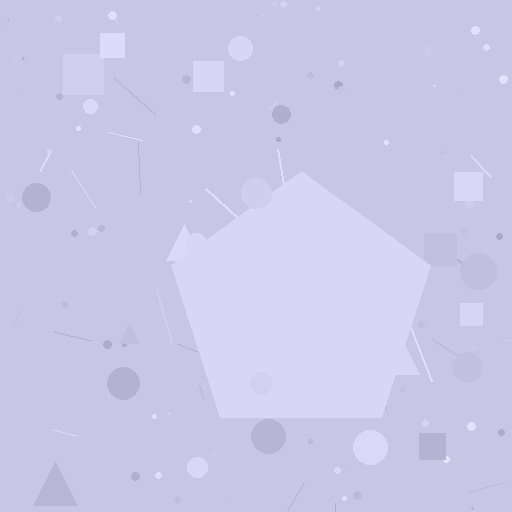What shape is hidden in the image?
A pentagon is hidden in the image.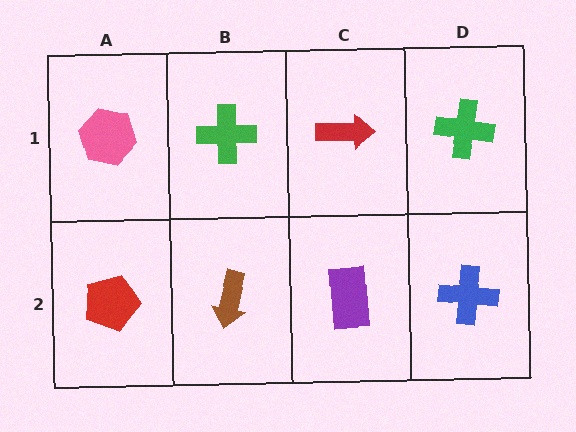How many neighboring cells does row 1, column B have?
3.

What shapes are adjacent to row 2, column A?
A pink hexagon (row 1, column A), a brown arrow (row 2, column B).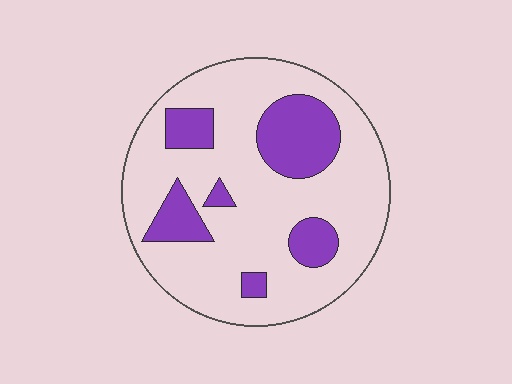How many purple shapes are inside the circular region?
6.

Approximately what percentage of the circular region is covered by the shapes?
Approximately 25%.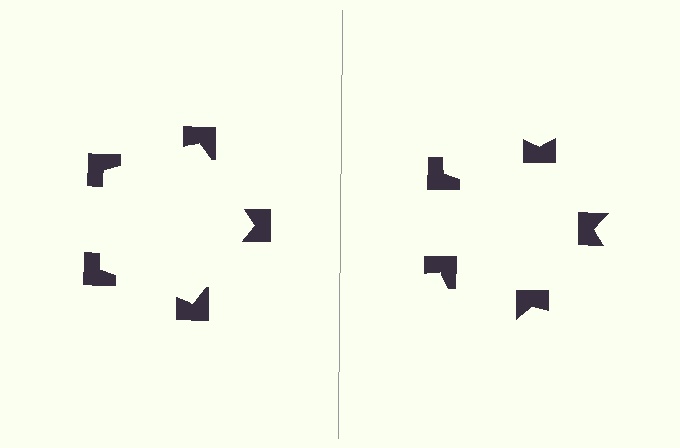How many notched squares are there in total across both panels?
10 — 5 on each side.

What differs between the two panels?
The notched squares are positioned identically on both sides; only the wedge orientations differ. On the left they align to a pentagon; on the right they are misaligned.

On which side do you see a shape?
An illusory pentagon appears on the left side. On the right side the wedge cuts are rotated, so no coherent shape forms.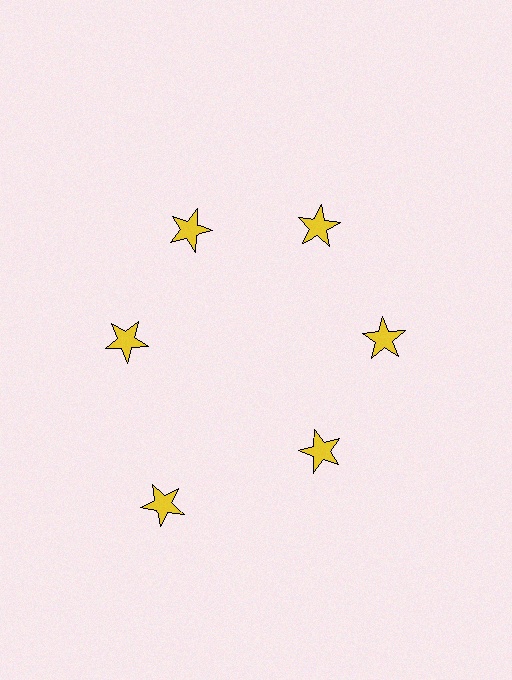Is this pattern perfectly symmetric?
No. The 6 yellow stars are arranged in a ring, but one element near the 7 o'clock position is pushed outward from the center, breaking the 6-fold rotational symmetry.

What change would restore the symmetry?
The symmetry would be restored by moving it inward, back onto the ring so that all 6 stars sit at equal angles and equal distance from the center.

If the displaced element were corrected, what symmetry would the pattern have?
It would have 6-fold rotational symmetry — the pattern would map onto itself every 60 degrees.